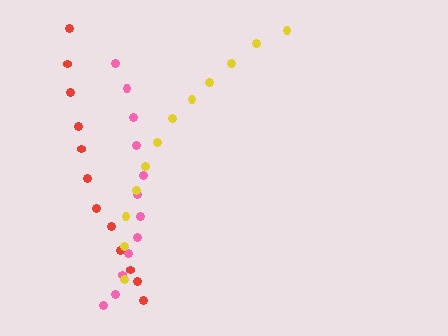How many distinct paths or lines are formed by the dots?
There are 3 distinct paths.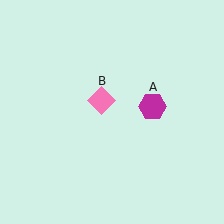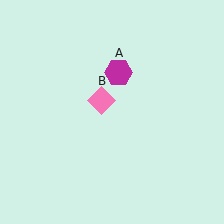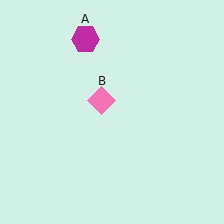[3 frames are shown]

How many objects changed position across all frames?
1 object changed position: magenta hexagon (object A).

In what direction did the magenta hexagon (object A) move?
The magenta hexagon (object A) moved up and to the left.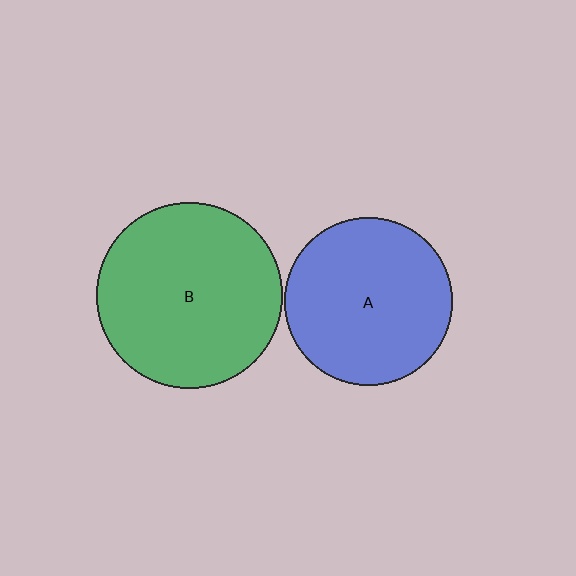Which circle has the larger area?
Circle B (green).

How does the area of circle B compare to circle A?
Approximately 1.2 times.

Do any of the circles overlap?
No, none of the circles overlap.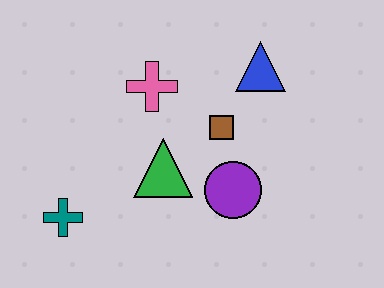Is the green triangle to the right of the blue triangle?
No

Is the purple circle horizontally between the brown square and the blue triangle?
Yes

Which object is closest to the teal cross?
The green triangle is closest to the teal cross.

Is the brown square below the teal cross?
No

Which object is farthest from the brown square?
The teal cross is farthest from the brown square.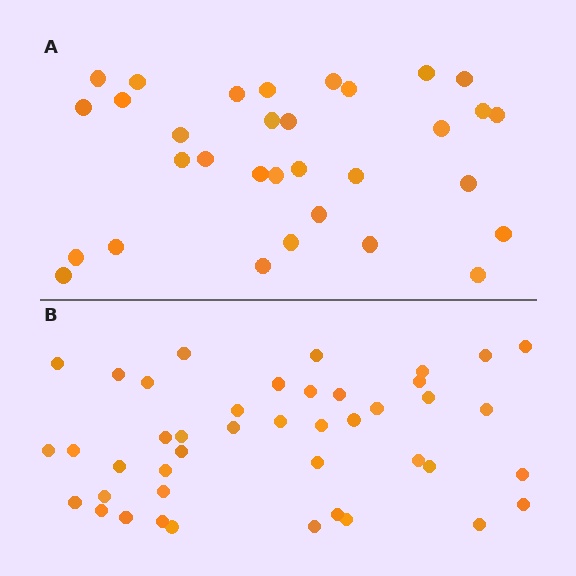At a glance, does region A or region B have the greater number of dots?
Region B (the bottom region) has more dots.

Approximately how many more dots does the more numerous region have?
Region B has roughly 12 or so more dots than region A.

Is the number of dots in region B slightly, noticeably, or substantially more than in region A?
Region B has noticeably more, but not dramatically so. The ratio is roughly 1.3 to 1.